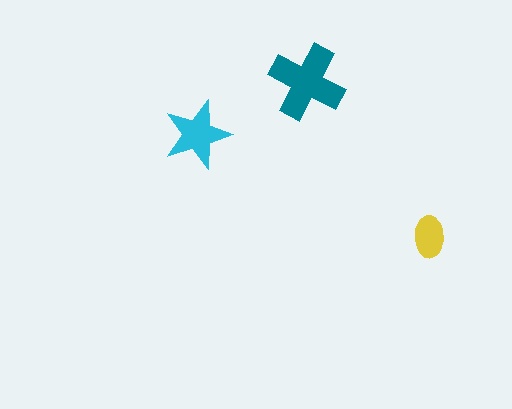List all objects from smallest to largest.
The yellow ellipse, the cyan star, the teal cross.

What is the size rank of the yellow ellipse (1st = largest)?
3rd.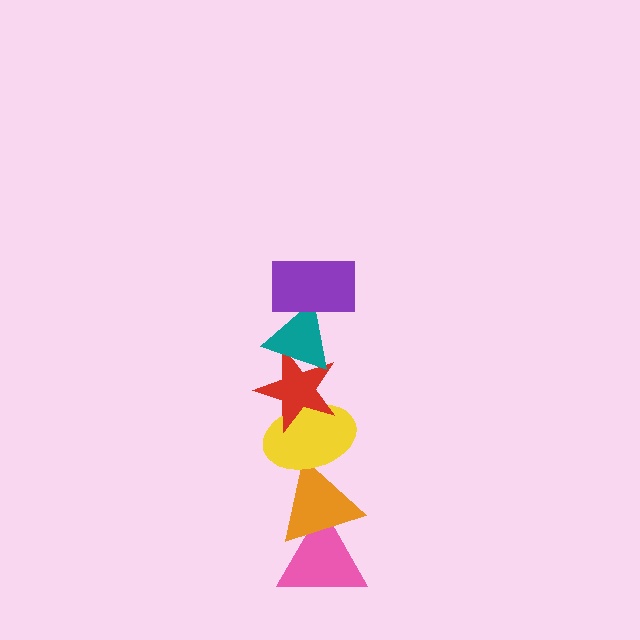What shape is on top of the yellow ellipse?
The red star is on top of the yellow ellipse.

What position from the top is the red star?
The red star is 3rd from the top.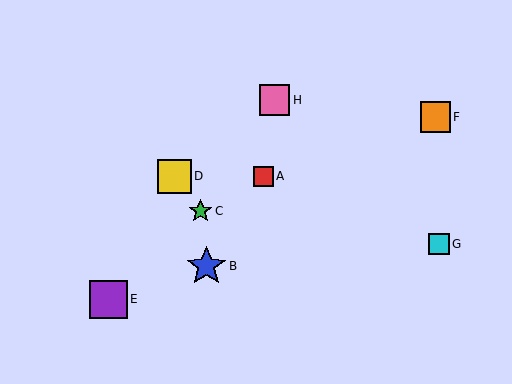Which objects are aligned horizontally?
Objects A, D are aligned horizontally.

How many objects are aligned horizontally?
2 objects (A, D) are aligned horizontally.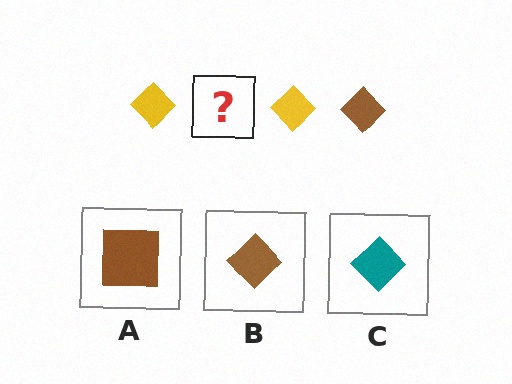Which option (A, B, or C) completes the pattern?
B.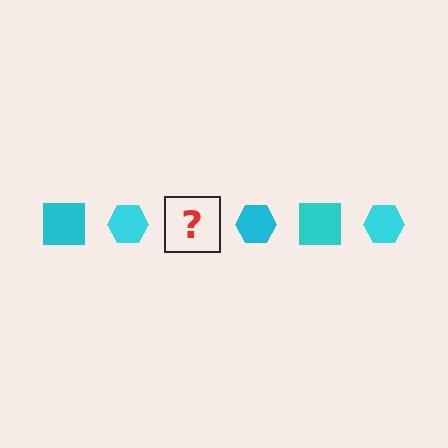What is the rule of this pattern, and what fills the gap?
The rule is that the pattern cycles through square, hexagon shapes in cyan. The gap should be filled with a cyan square.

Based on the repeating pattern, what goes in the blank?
The blank should be a cyan square.